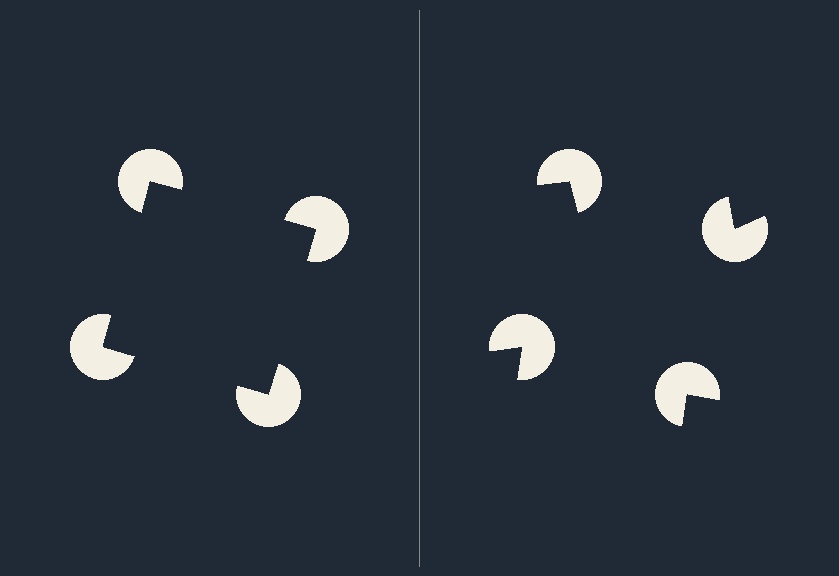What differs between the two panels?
The pac-man discs are positioned identically on both sides; only the wedge orientations differ. On the left they align to a square; on the right they are misaligned.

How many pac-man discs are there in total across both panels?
8 — 4 on each side.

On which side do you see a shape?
An illusory square appears on the left side. On the right side the wedge cuts are rotated, so no coherent shape forms.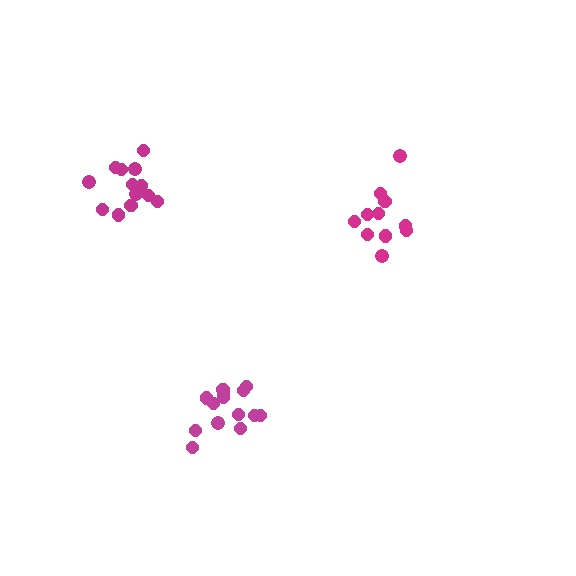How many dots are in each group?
Group 1: 11 dots, Group 2: 14 dots, Group 3: 13 dots (38 total).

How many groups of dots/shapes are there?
There are 3 groups.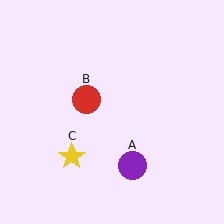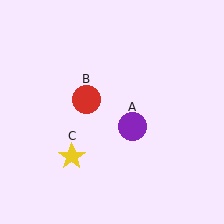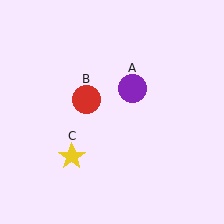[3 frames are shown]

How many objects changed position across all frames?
1 object changed position: purple circle (object A).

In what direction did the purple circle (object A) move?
The purple circle (object A) moved up.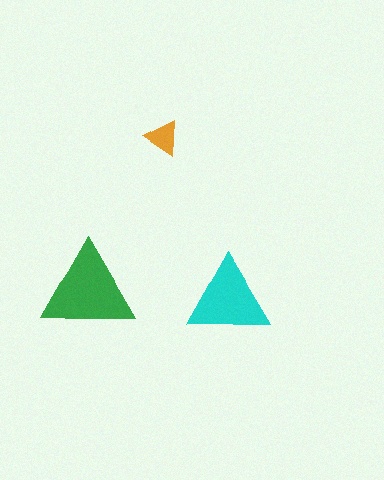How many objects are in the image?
There are 3 objects in the image.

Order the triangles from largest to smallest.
the green one, the cyan one, the orange one.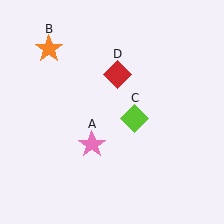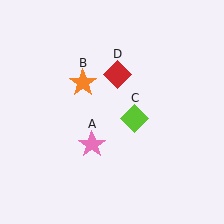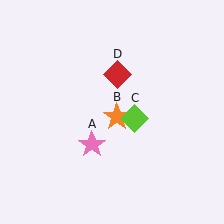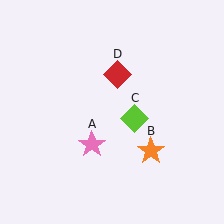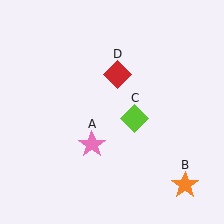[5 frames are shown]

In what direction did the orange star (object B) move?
The orange star (object B) moved down and to the right.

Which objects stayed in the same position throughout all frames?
Pink star (object A) and lime diamond (object C) and red diamond (object D) remained stationary.